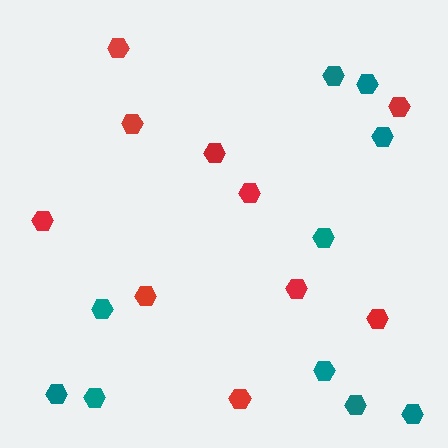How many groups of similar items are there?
There are 2 groups: one group of teal hexagons (10) and one group of red hexagons (10).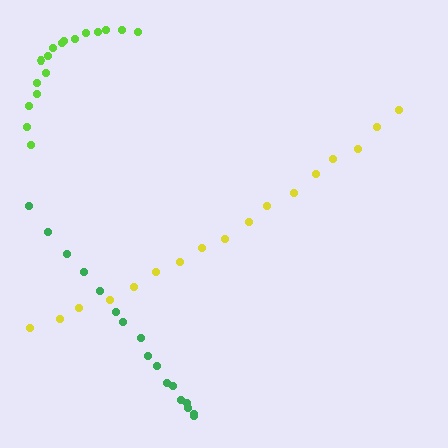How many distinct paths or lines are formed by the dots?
There are 3 distinct paths.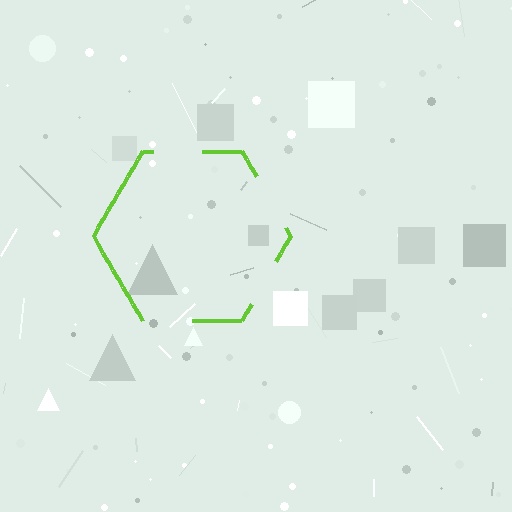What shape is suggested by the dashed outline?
The dashed outline suggests a hexagon.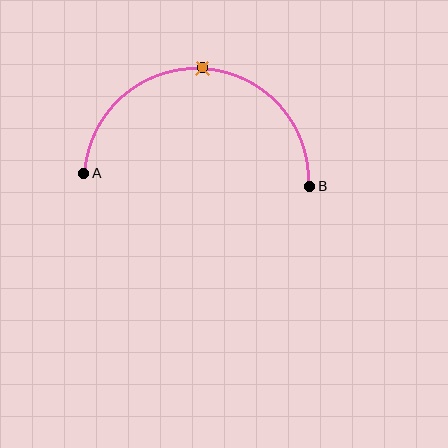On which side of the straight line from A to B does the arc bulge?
The arc bulges above the straight line connecting A and B.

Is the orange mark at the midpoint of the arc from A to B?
Yes. The orange mark lies on the arc at equal arc-length from both A and B — it is the arc midpoint.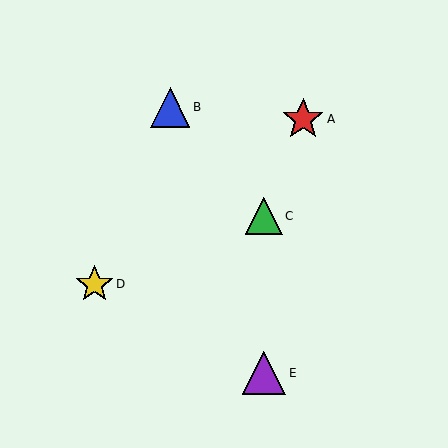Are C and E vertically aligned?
Yes, both are at x≈264.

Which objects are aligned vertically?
Objects C, E are aligned vertically.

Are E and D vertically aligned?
No, E is at x≈264 and D is at x≈94.